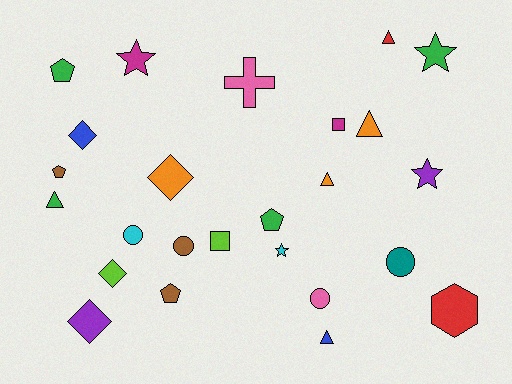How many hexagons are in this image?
There is 1 hexagon.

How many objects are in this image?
There are 25 objects.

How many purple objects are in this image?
There are 2 purple objects.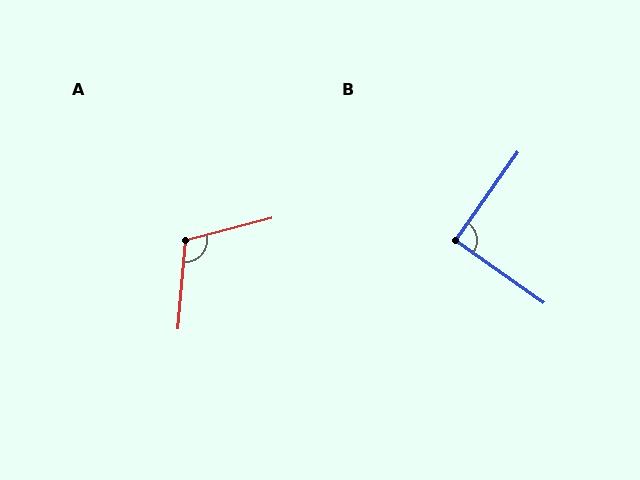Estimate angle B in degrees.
Approximately 90 degrees.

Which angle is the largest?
A, at approximately 110 degrees.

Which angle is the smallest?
B, at approximately 90 degrees.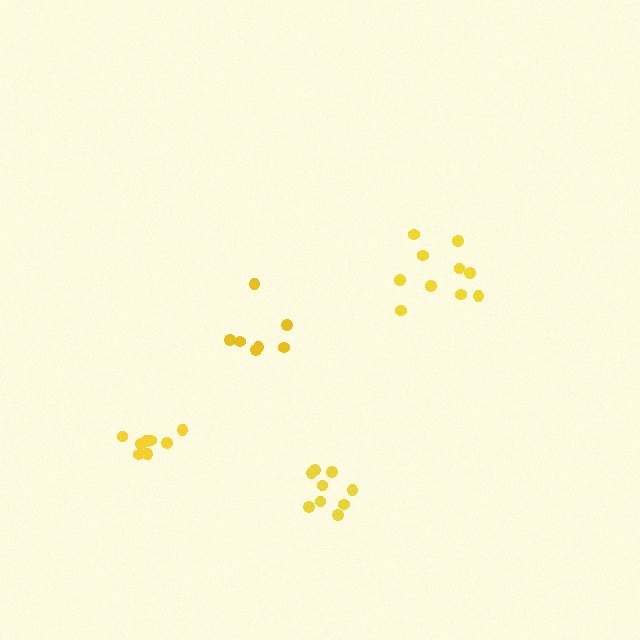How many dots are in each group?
Group 1: 8 dots, Group 2: 10 dots, Group 3: 7 dots, Group 4: 9 dots (34 total).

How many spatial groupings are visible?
There are 4 spatial groupings.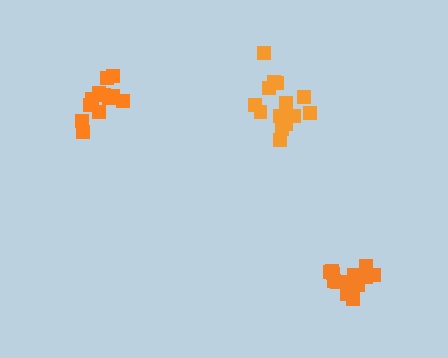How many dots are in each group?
Group 1: 14 dots, Group 2: 12 dots, Group 3: 14 dots (40 total).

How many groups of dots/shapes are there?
There are 3 groups.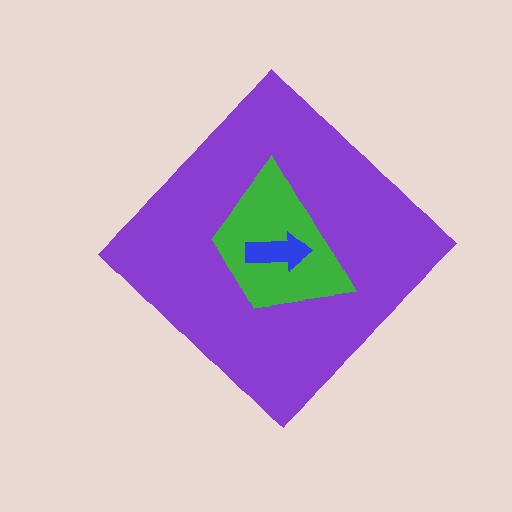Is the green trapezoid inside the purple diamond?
Yes.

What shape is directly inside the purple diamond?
The green trapezoid.